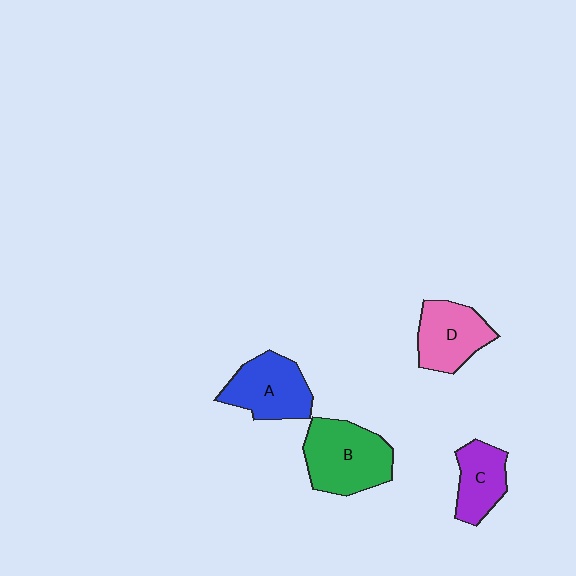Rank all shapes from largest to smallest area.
From largest to smallest: B (green), A (blue), D (pink), C (purple).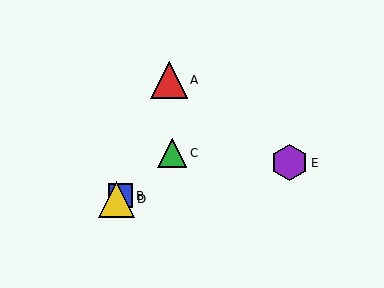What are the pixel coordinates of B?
Object B is at (121, 196).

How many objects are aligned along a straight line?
3 objects (B, C, D) are aligned along a straight line.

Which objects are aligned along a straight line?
Objects B, C, D are aligned along a straight line.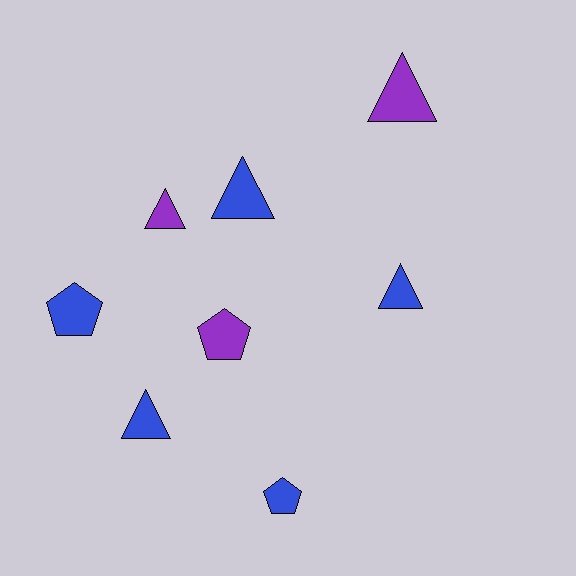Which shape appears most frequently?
Triangle, with 5 objects.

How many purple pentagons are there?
There is 1 purple pentagon.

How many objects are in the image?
There are 8 objects.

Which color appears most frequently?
Blue, with 5 objects.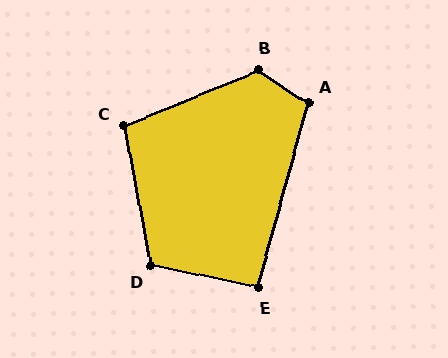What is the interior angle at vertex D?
Approximately 112 degrees (obtuse).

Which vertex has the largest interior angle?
B, at approximately 125 degrees.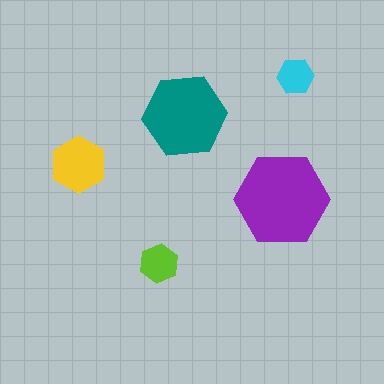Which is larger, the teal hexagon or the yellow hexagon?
The teal one.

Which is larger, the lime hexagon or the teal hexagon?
The teal one.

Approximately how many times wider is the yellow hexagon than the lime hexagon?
About 1.5 times wider.